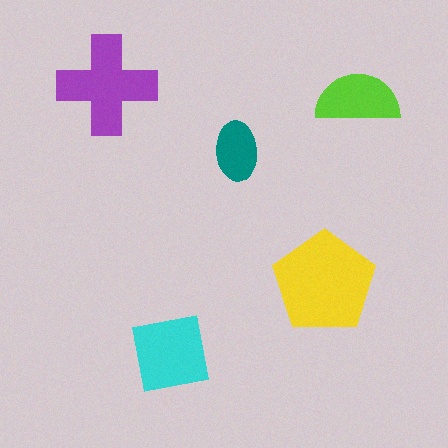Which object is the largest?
The yellow pentagon.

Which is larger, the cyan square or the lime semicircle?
The cyan square.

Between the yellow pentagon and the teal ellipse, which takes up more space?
The yellow pentagon.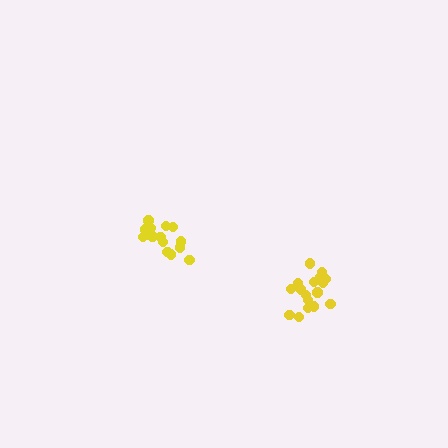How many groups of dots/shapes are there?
There are 2 groups.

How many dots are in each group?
Group 1: 15 dots, Group 2: 17 dots (32 total).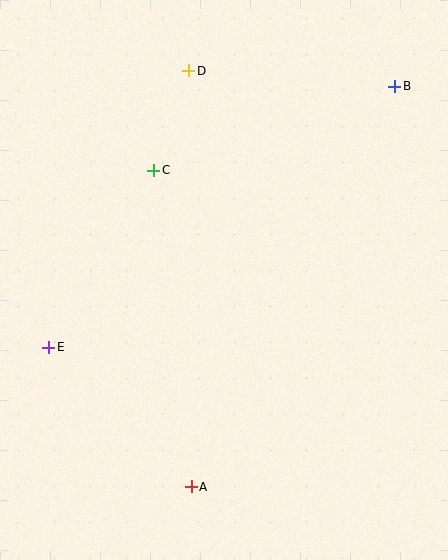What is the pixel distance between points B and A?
The distance between B and A is 449 pixels.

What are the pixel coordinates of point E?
Point E is at (49, 347).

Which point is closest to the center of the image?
Point C at (154, 170) is closest to the center.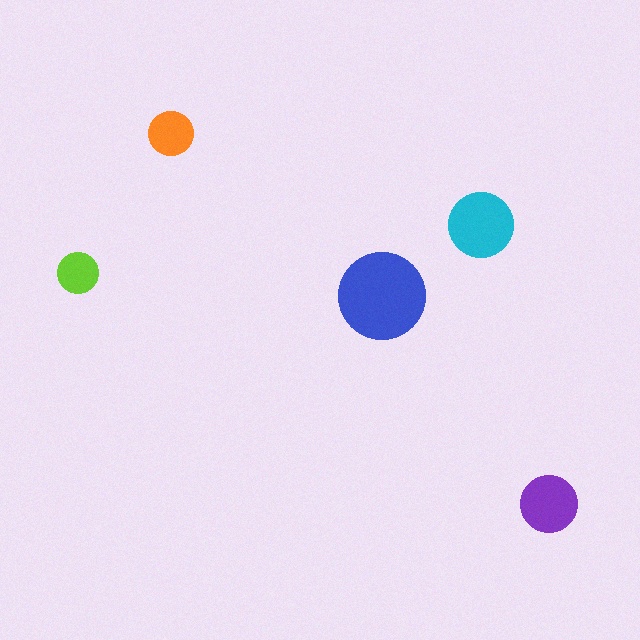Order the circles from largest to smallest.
the blue one, the cyan one, the purple one, the orange one, the lime one.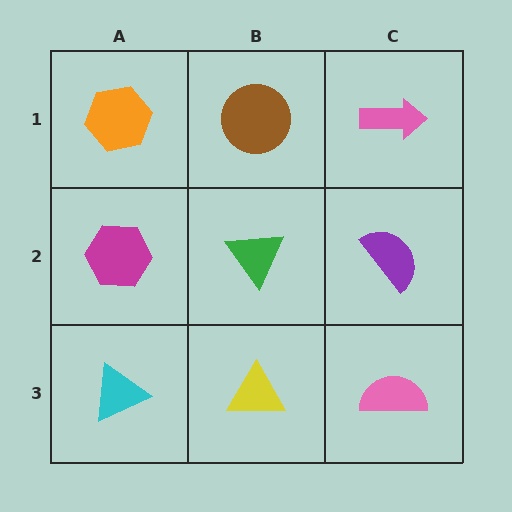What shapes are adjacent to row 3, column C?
A purple semicircle (row 2, column C), a yellow triangle (row 3, column B).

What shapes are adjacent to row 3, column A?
A magenta hexagon (row 2, column A), a yellow triangle (row 3, column B).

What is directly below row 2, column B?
A yellow triangle.